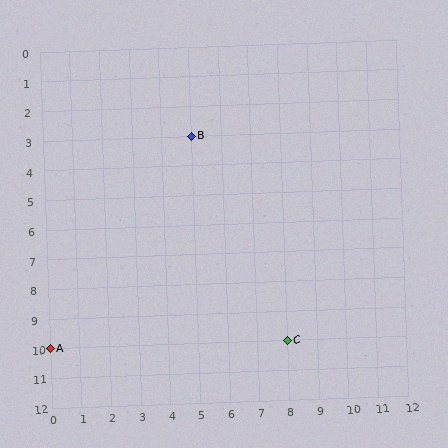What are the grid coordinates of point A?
Point A is at grid coordinates (0, 10).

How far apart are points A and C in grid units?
Points A and C are 8 columns apart.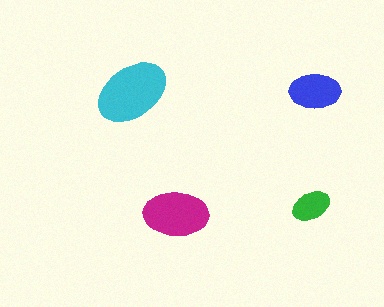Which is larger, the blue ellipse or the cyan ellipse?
The cyan one.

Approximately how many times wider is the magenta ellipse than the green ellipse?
About 1.5 times wider.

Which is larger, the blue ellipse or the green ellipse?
The blue one.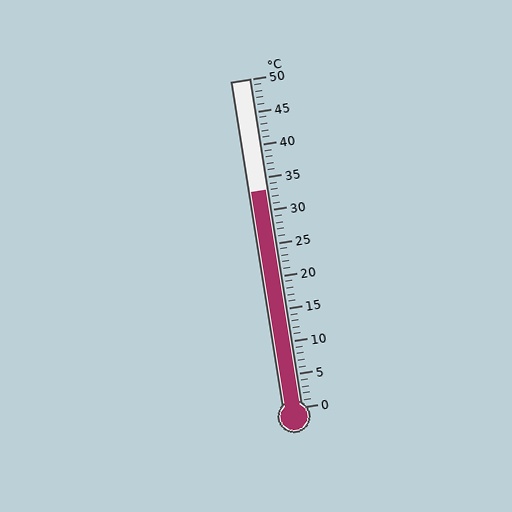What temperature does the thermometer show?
The thermometer shows approximately 33°C.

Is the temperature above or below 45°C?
The temperature is below 45°C.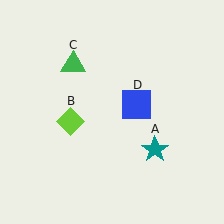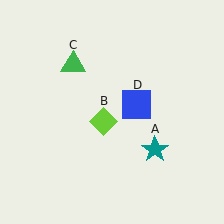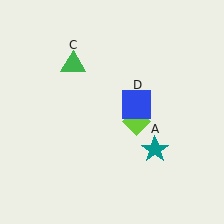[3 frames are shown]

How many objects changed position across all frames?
1 object changed position: lime diamond (object B).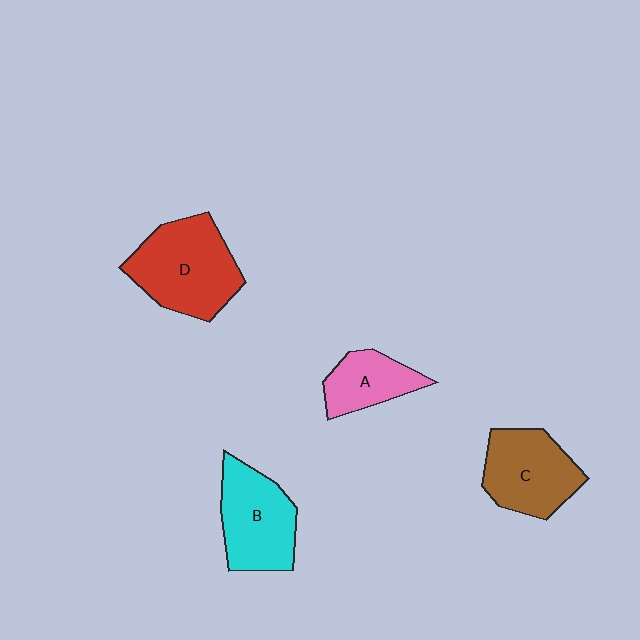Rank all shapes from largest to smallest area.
From largest to smallest: D (red), B (cyan), C (brown), A (pink).